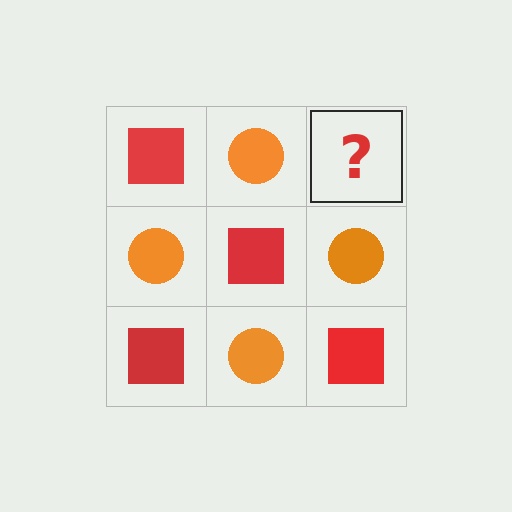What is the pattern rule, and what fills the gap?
The rule is that it alternates red square and orange circle in a checkerboard pattern. The gap should be filled with a red square.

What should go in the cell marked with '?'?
The missing cell should contain a red square.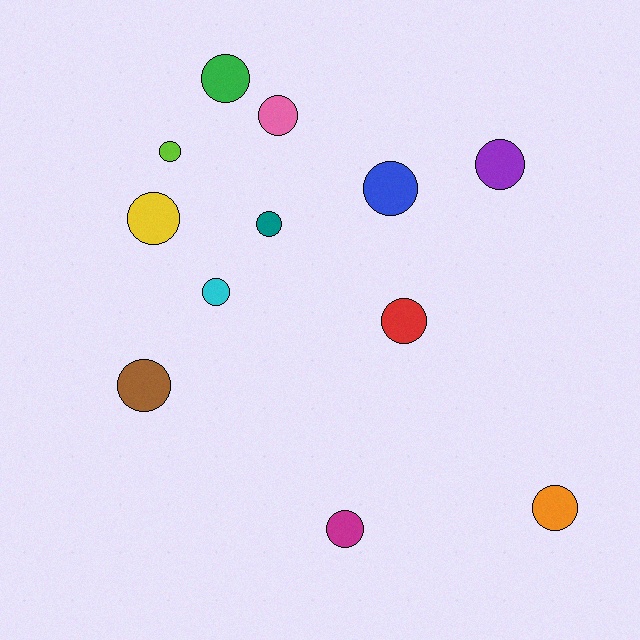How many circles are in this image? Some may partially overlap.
There are 12 circles.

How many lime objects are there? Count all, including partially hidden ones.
There is 1 lime object.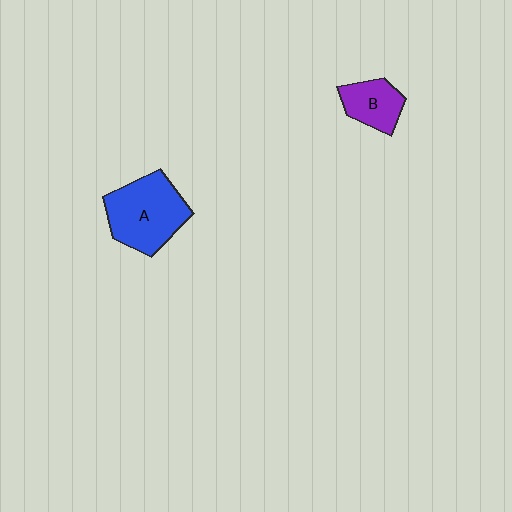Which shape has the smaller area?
Shape B (purple).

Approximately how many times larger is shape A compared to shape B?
Approximately 1.9 times.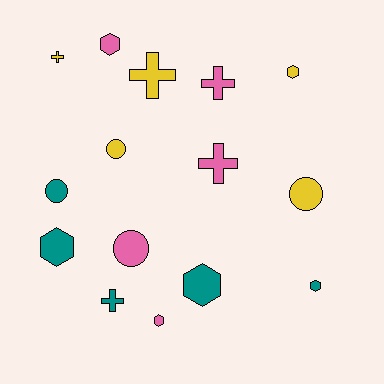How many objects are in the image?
There are 15 objects.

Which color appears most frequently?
Teal, with 5 objects.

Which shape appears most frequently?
Hexagon, with 6 objects.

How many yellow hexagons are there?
There is 1 yellow hexagon.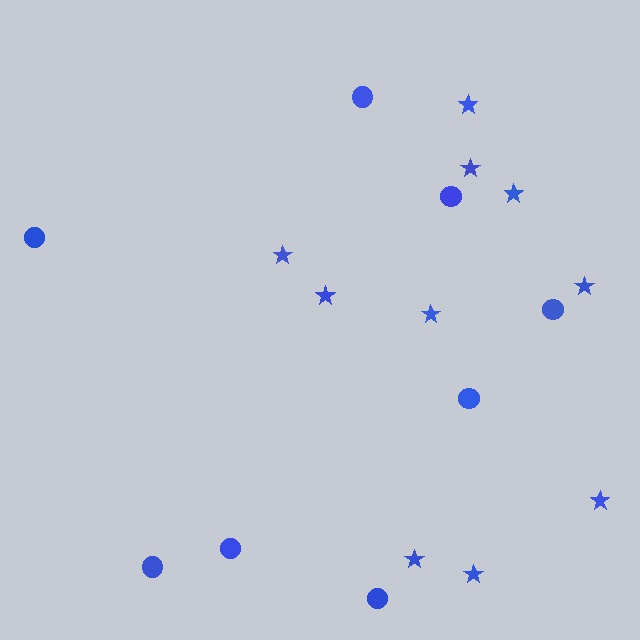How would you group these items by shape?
There are 2 groups: one group of circles (8) and one group of stars (10).